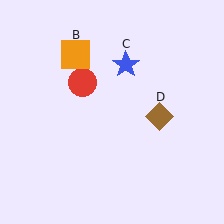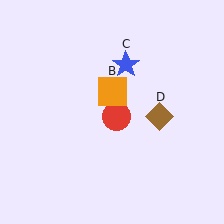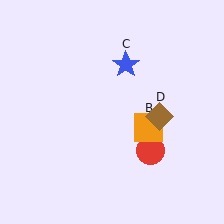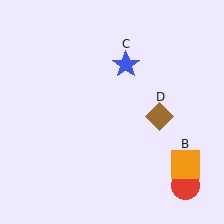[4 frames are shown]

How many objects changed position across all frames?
2 objects changed position: red circle (object A), orange square (object B).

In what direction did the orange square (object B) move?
The orange square (object B) moved down and to the right.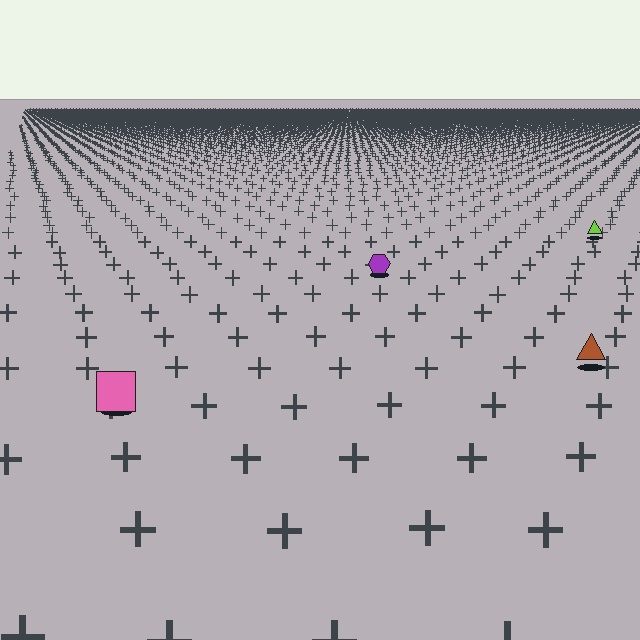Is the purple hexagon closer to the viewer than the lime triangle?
Yes. The purple hexagon is closer — you can tell from the texture gradient: the ground texture is coarser near it.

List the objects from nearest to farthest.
From nearest to farthest: the pink square, the brown triangle, the purple hexagon, the lime triangle.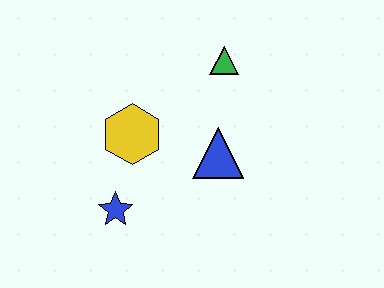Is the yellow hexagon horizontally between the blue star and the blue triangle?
Yes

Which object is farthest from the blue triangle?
The blue star is farthest from the blue triangle.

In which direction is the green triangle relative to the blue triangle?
The green triangle is above the blue triangle.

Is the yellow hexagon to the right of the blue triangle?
No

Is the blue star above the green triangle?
No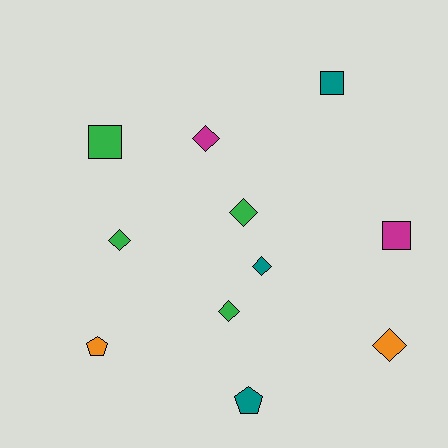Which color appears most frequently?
Green, with 4 objects.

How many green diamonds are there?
There are 3 green diamonds.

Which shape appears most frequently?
Diamond, with 6 objects.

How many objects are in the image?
There are 11 objects.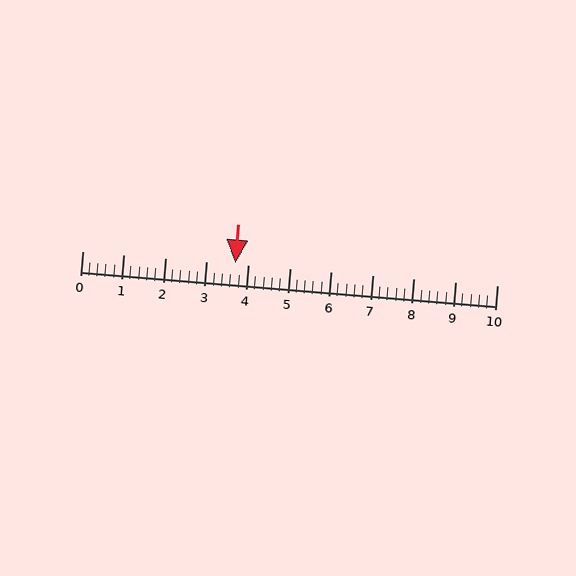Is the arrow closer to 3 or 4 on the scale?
The arrow is closer to 4.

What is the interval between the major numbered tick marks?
The major tick marks are spaced 1 units apart.